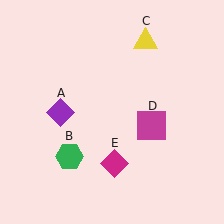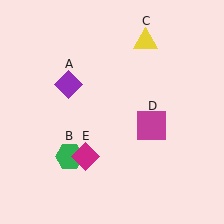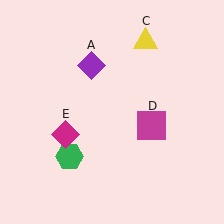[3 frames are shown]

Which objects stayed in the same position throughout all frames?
Green hexagon (object B) and yellow triangle (object C) and magenta square (object D) remained stationary.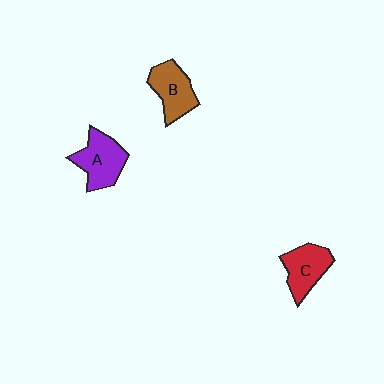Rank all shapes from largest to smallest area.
From largest to smallest: A (purple), B (brown), C (red).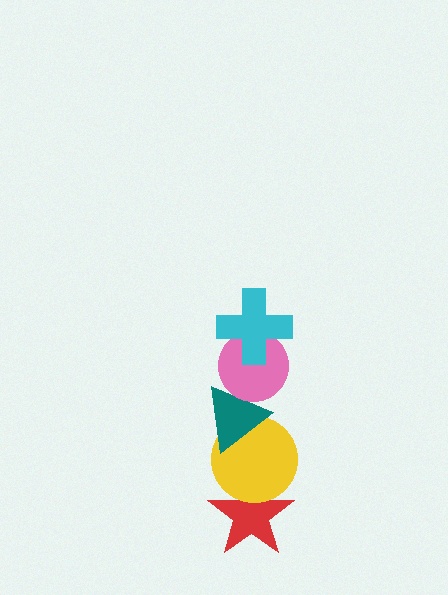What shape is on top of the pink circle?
The cyan cross is on top of the pink circle.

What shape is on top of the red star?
The yellow circle is on top of the red star.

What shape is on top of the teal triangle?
The pink circle is on top of the teal triangle.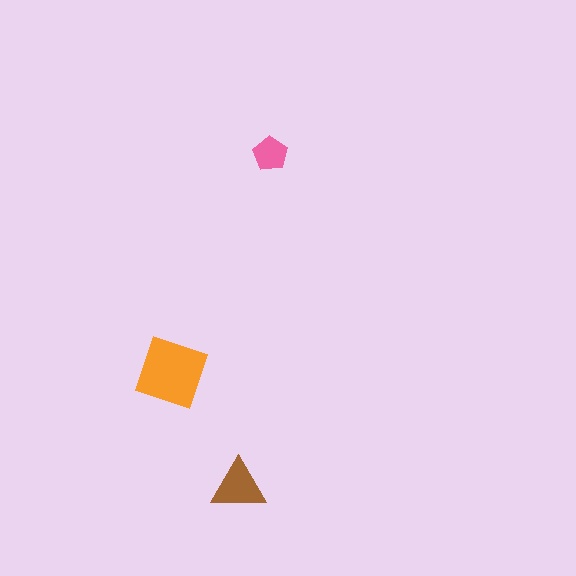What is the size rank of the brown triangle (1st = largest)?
2nd.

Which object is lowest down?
The brown triangle is bottommost.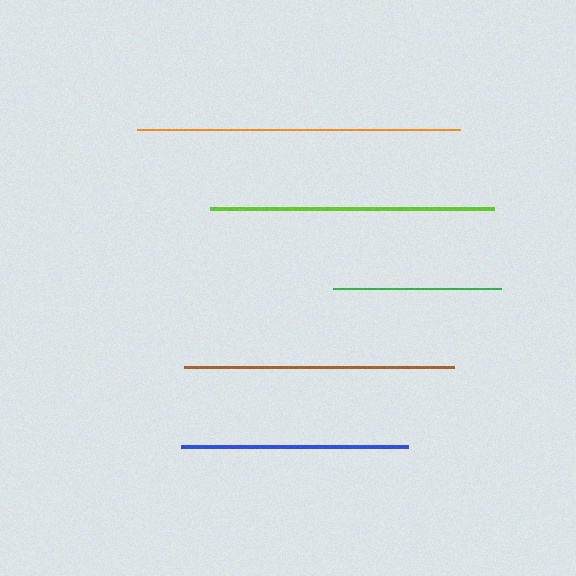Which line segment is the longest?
The orange line is the longest at approximately 323 pixels.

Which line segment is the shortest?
The green line is the shortest at approximately 168 pixels.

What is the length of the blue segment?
The blue segment is approximately 227 pixels long.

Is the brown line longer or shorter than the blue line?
The brown line is longer than the blue line.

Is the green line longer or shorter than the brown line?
The brown line is longer than the green line.